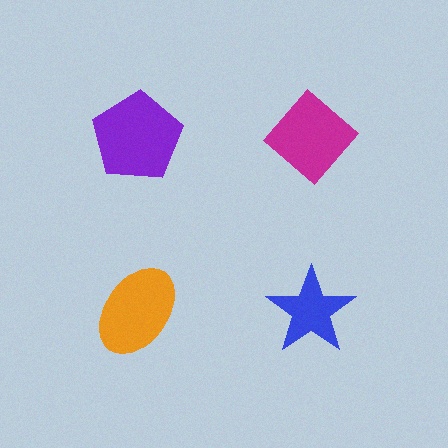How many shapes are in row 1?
2 shapes.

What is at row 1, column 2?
A magenta diamond.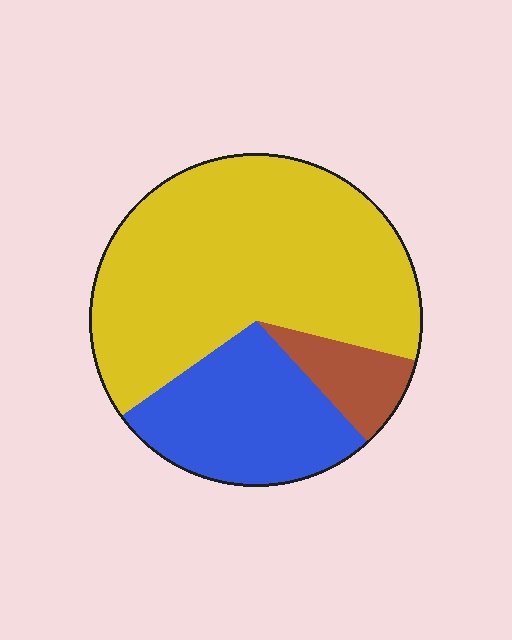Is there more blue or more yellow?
Yellow.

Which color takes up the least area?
Brown, at roughly 10%.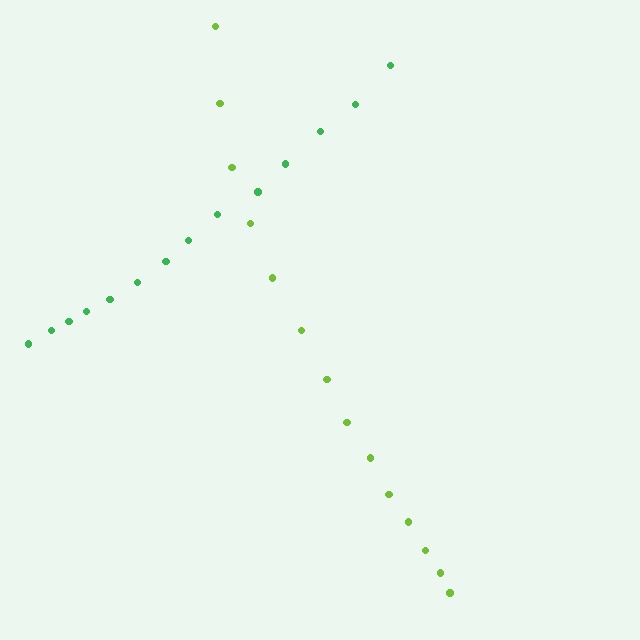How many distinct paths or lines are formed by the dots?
There are 2 distinct paths.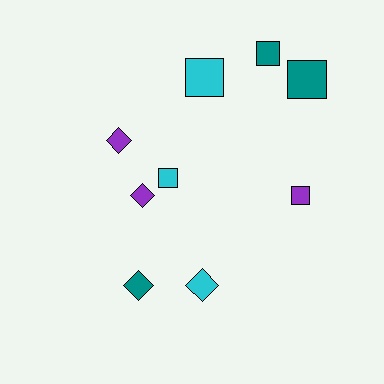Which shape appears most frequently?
Square, with 5 objects.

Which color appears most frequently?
Purple, with 3 objects.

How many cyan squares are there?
There are 2 cyan squares.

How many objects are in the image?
There are 9 objects.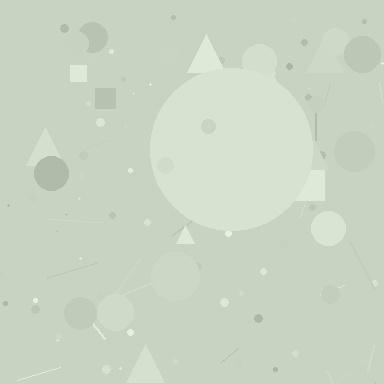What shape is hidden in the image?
A circle is hidden in the image.